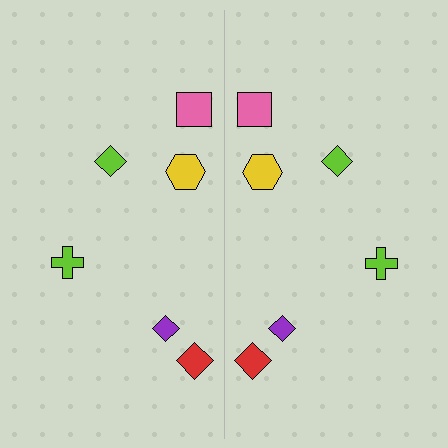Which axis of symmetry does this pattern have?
The pattern has a vertical axis of symmetry running through the center of the image.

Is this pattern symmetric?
Yes, this pattern has bilateral (reflection) symmetry.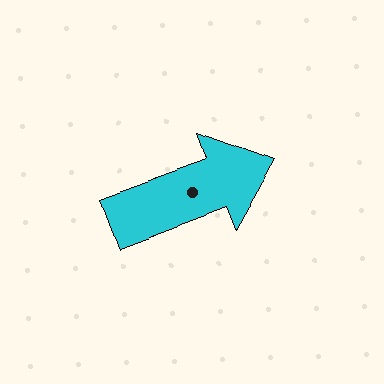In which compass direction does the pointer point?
East.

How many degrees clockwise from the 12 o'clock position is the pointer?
Approximately 70 degrees.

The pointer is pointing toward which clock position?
Roughly 2 o'clock.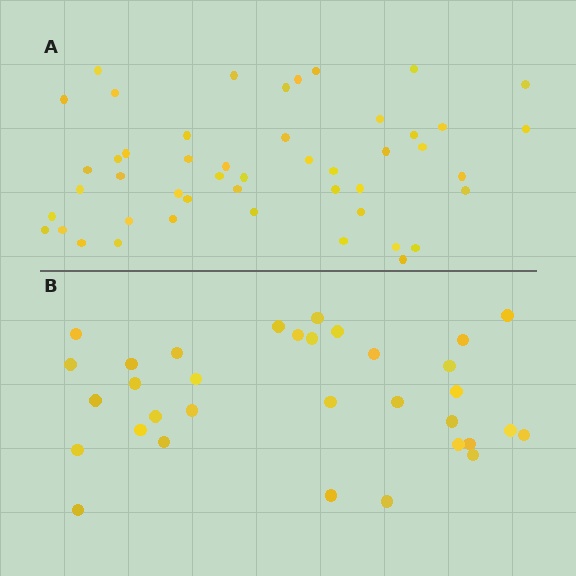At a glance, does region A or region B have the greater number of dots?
Region A (the top region) has more dots.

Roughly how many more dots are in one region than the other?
Region A has approximately 15 more dots than region B.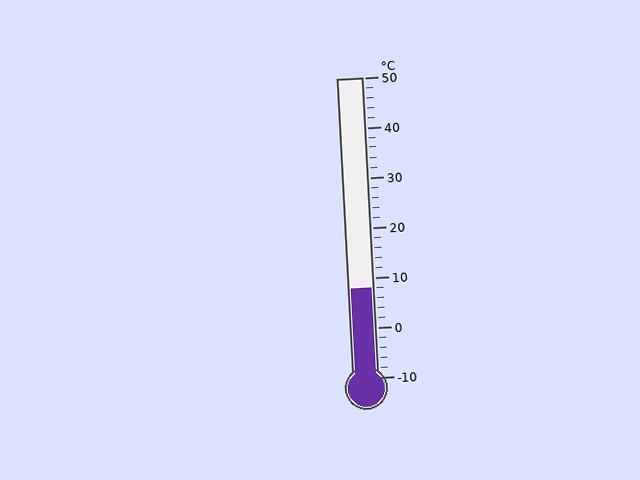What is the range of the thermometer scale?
The thermometer scale ranges from -10°C to 50°C.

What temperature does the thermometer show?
The thermometer shows approximately 8°C.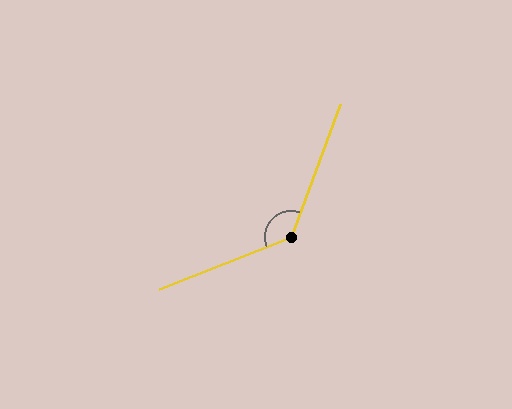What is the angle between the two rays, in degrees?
Approximately 132 degrees.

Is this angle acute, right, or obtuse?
It is obtuse.